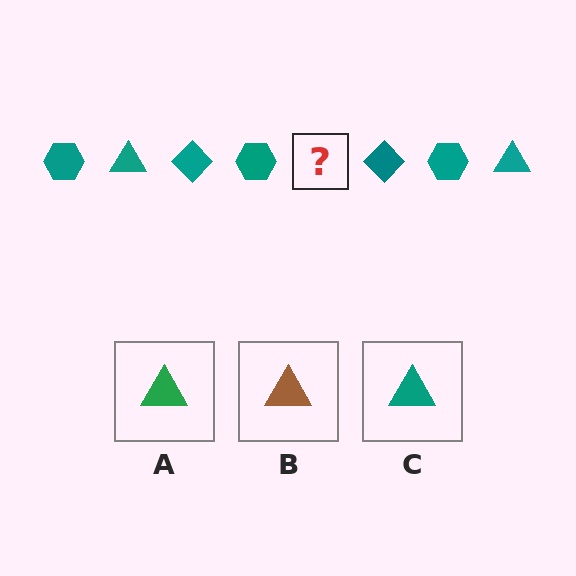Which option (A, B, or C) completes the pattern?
C.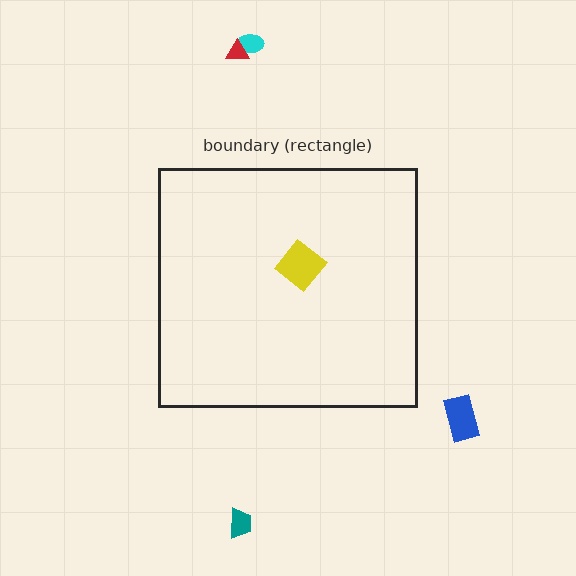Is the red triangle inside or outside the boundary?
Outside.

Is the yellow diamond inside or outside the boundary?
Inside.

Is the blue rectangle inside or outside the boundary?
Outside.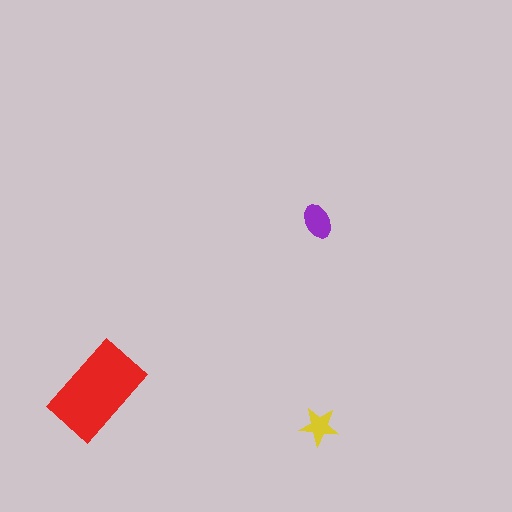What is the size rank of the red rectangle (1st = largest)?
1st.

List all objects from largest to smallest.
The red rectangle, the purple ellipse, the yellow star.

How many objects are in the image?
There are 3 objects in the image.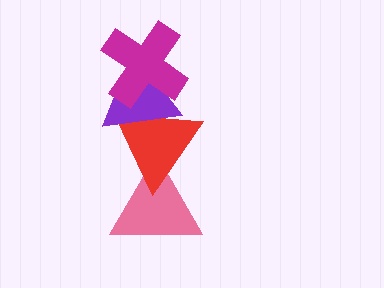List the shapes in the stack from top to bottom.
From top to bottom: the magenta cross, the purple triangle, the red triangle, the pink triangle.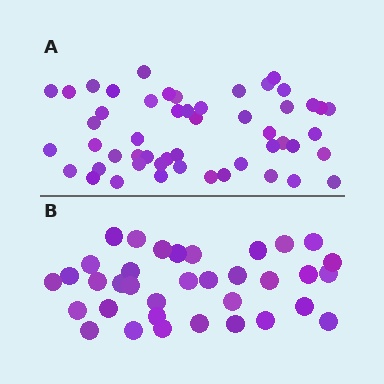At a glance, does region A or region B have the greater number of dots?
Region A (the top region) has more dots.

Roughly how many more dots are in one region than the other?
Region A has approximately 15 more dots than region B.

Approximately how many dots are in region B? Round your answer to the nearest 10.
About 40 dots. (The exact count is 35, which rounds to 40.)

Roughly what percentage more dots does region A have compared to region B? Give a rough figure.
About 45% more.